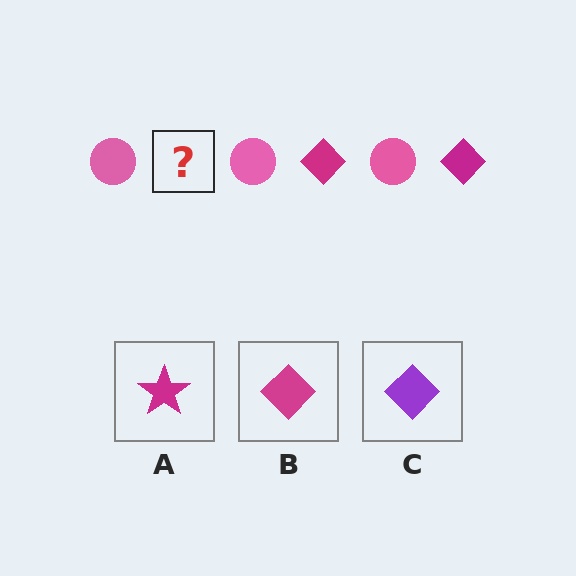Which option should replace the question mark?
Option B.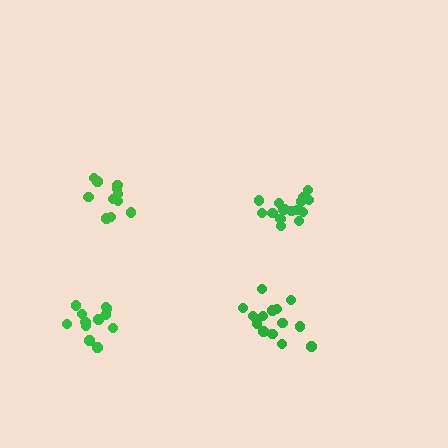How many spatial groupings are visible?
There are 4 spatial groupings.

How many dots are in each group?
Group 1: 14 dots, Group 2: 11 dots, Group 3: 16 dots, Group 4: 12 dots (53 total).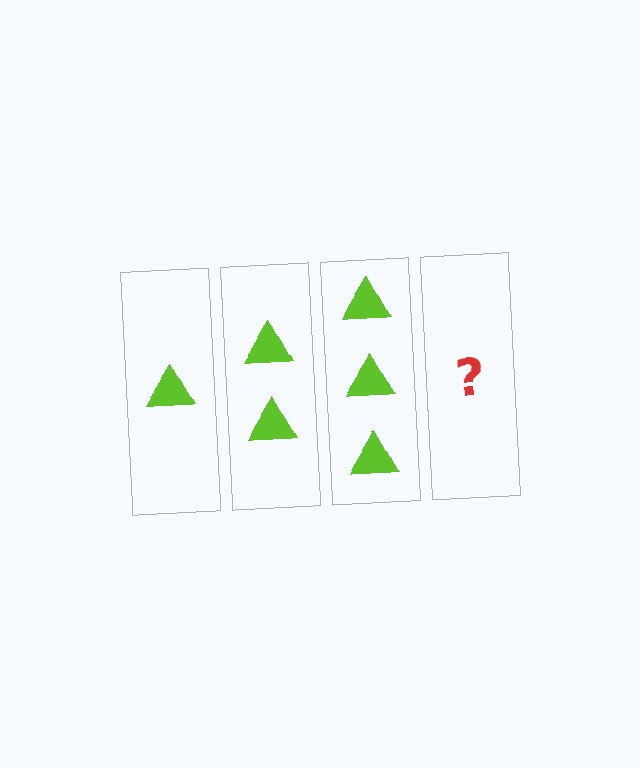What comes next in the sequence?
The next element should be 4 triangles.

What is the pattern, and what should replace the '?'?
The pattern is that each step adds one more triangle. The '?' should be 4 triangles.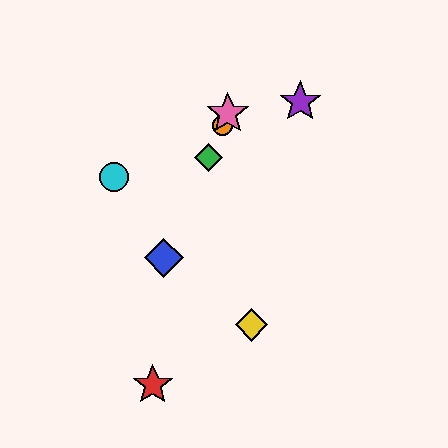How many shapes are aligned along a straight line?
4 shapes (the blue diamond, the green diamond, the orange circle, the pink star) are aligned along a straight line.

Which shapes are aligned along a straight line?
The blue diamond, the green diamond, the orange circle, the pink star are aligned along a straight line.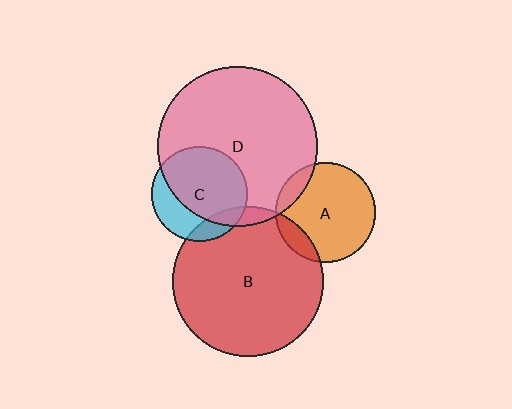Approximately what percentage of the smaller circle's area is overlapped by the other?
Approximately 5%.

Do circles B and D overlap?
Yes.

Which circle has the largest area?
Circle D (pink).